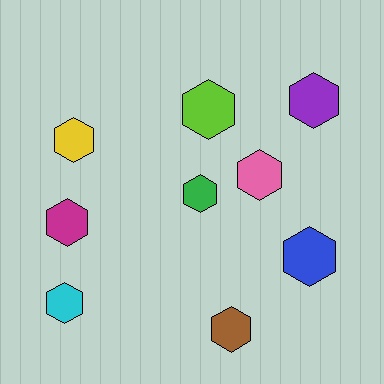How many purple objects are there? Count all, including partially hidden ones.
There is 1 purple object.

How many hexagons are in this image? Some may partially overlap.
There are 9 hexagons.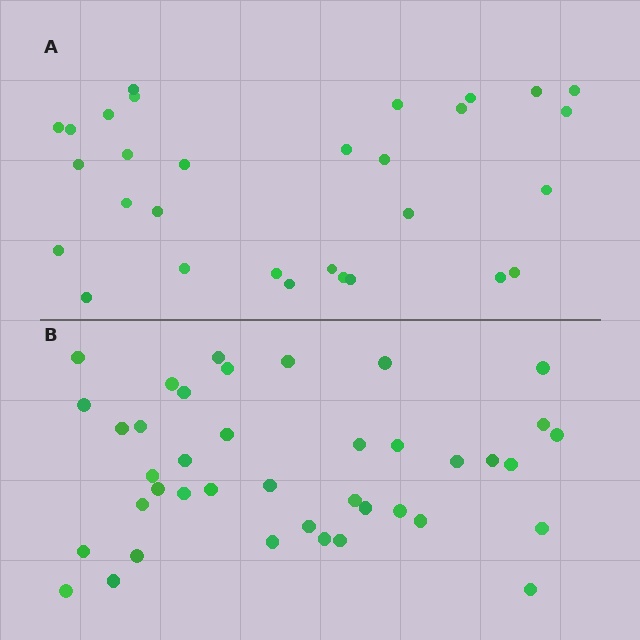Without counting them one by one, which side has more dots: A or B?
Region B (the bottom region) has more dots.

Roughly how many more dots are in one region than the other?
Region B has roughly 10 or so more dots than region A.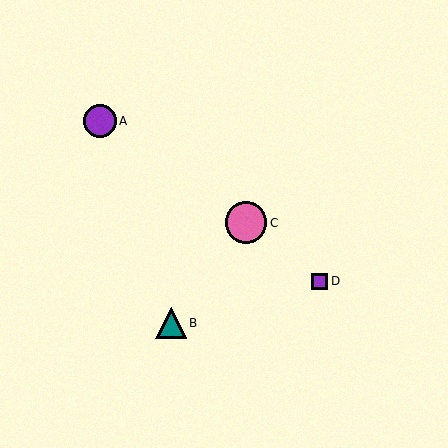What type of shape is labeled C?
Shape C is a pink circle.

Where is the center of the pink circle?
The center of the pink circle is at (246, 223).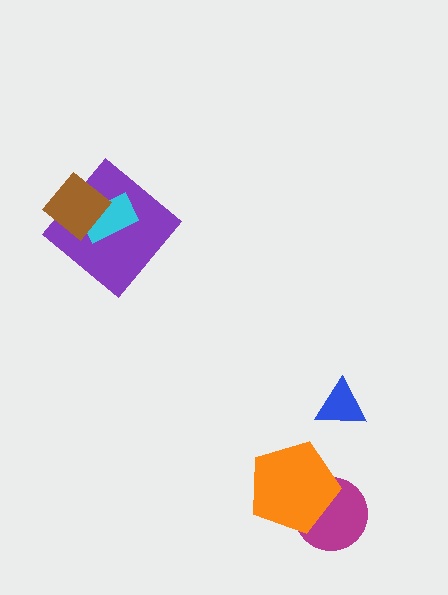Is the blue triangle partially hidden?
No, no other shape covers it.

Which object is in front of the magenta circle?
The orange pentagon is in front of the magenta circle.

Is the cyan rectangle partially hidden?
Yes, it is partially covered by another shape.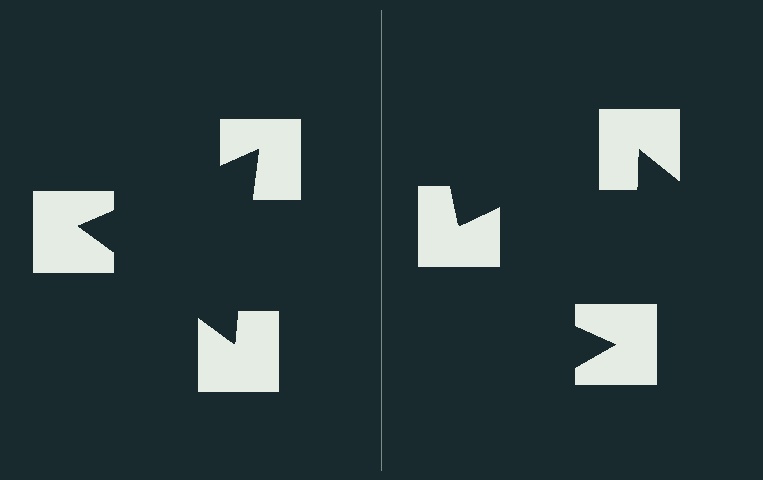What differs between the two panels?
The notched squares are positioned identically on both sides; only the wedge orientations differ. On the left they align to a triangle; on the right they are misaligned.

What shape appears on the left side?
An illusory triangle.